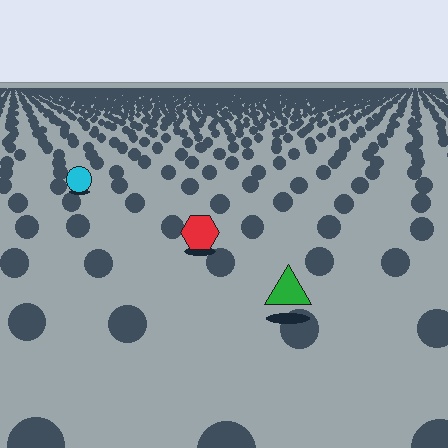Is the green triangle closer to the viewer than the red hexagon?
Yes. The green triangle is closer — you can tell from the texture gradient: the ground texture is coarser near it.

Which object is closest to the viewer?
The green triangle is closest. The texture marks near it are larger and more spread out.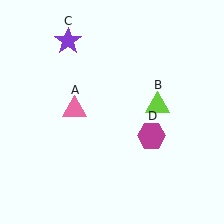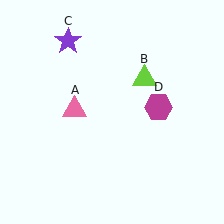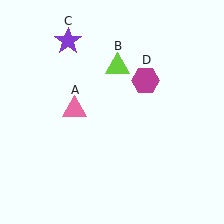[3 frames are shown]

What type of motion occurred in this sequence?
The lime triangle (object B), magenta hexagon (object D) rotated counterclockwise around the center of the scene.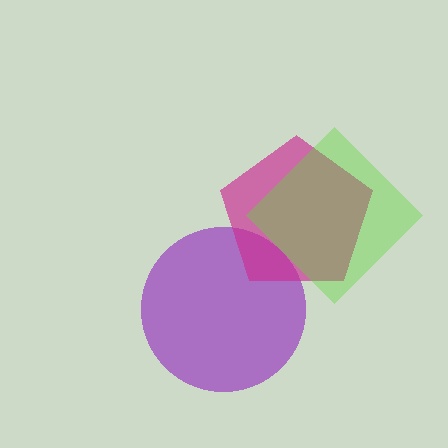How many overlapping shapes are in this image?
There are 3 overlapping shapes in the image.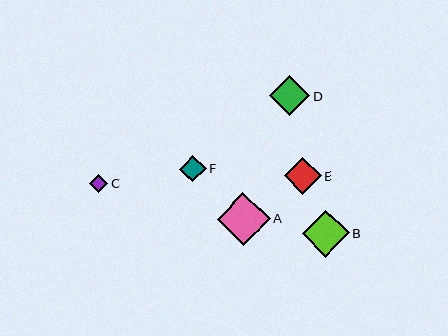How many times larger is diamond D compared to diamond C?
Diamond D is approximately 2.2 times the size of diamond C.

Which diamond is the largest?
Diamond A is the largest with a size of approximately 53 pixels.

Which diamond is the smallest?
Diamond C is the smallest with a size of approximately 18 pixels.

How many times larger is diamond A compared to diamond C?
Diamond A is approximately 3.0 times the size of diamond C.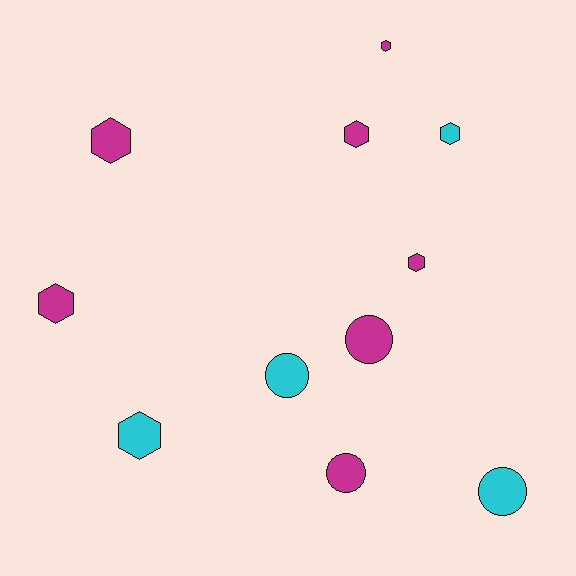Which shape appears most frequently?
Hexagon, with 7 objects.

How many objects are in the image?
There are 11 objects.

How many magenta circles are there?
There are 2 magenta circles.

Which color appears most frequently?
Magenta, with 7 objects.